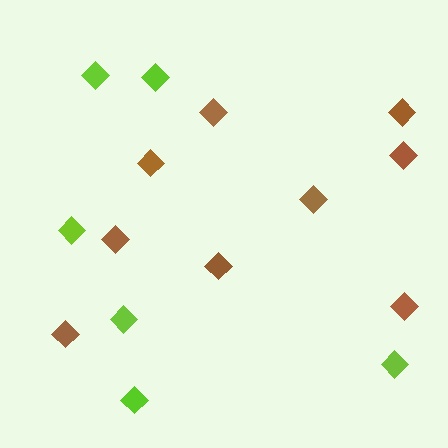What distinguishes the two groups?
There are 2 groups: one group of lime diamonds (6) and one group of brown diamonds (9).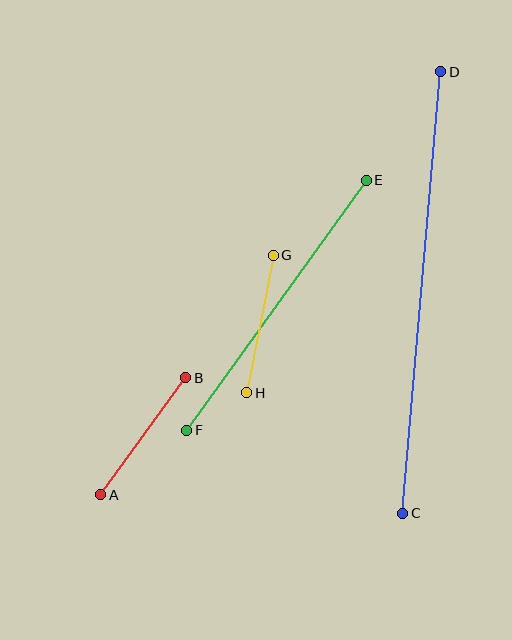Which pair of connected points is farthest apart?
Points C and D are farthest apart.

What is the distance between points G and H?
The distance is approximately 140 pixels.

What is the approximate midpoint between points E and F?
The midpoint is at approximately (276, 305) pixels.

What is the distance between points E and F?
The distance is approximately 308 pixels.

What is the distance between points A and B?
The distance is approximately 144 pixels.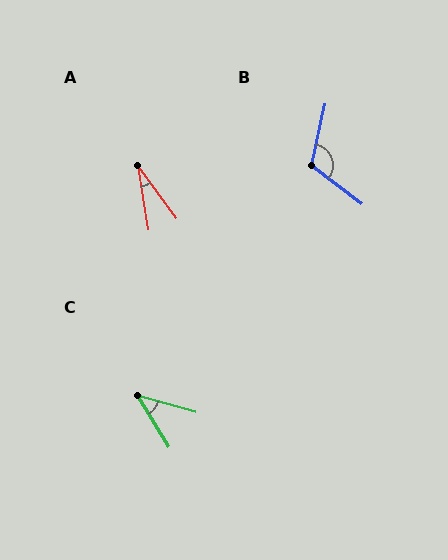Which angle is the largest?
B, at approximately 115 degrees.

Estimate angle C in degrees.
Approximately 43 degrees.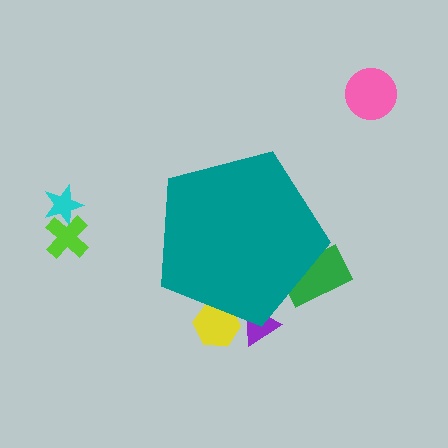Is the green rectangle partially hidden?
Yes, the green rectangle is partially hidden behind the teal pentagon.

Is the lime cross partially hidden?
No, the lime cross is fully visible.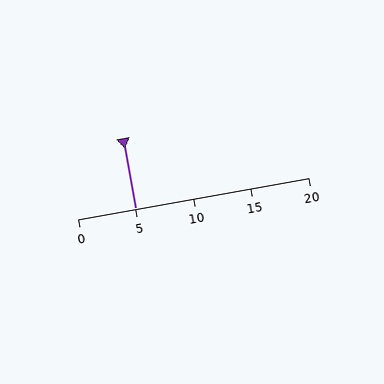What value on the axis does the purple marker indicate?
The marker indicates approximately 5.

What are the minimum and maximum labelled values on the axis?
The axis runs from 0 to 20.